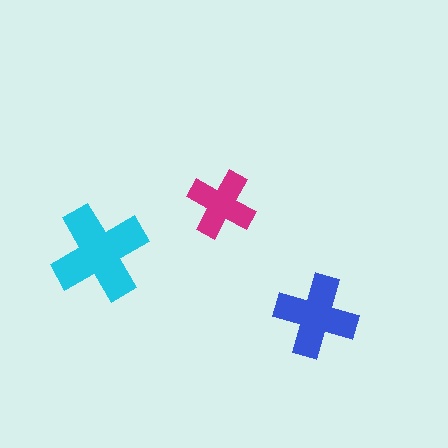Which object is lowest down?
The blue cross is bottommost.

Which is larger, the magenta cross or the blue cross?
The blue one.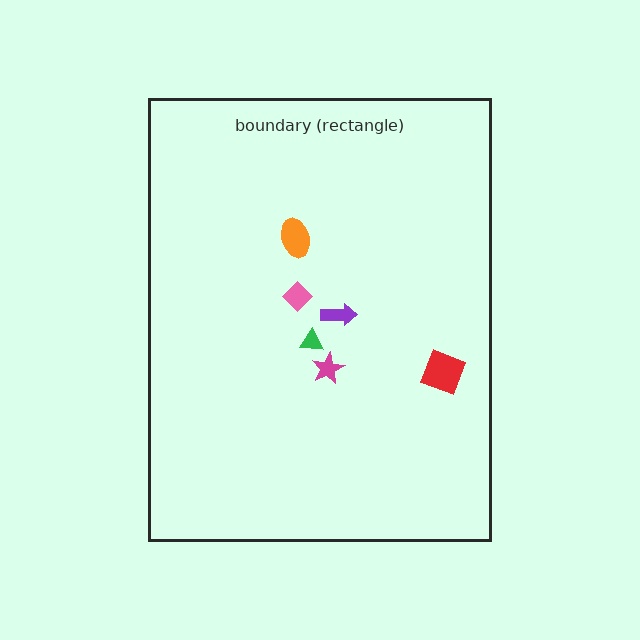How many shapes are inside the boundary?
6 inside, 0 outside.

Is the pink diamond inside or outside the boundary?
Inside.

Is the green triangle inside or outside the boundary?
Inside.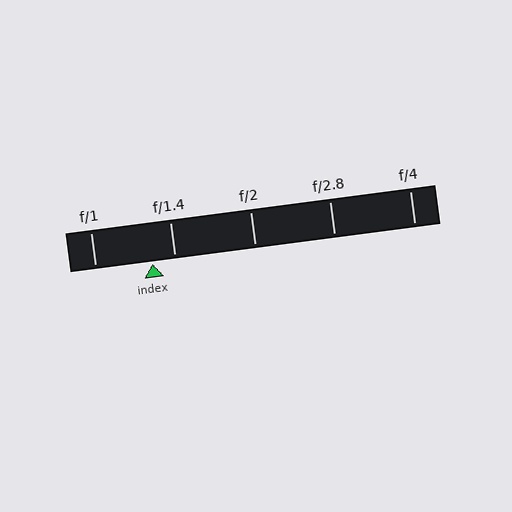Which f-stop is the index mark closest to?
The index mark is closest to f/1.4.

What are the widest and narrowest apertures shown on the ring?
The widest aperture shown is f/1 and the narrowest is f/4.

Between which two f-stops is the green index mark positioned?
The index mark is between f/1 and f/1.4.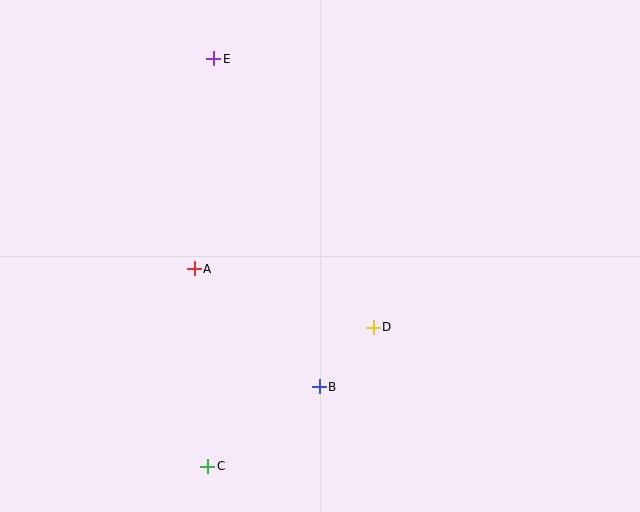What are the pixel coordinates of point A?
Point A is at (194, 269).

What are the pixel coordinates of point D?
Point D is at (373, 327).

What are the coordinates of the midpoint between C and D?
The midpoint between C and D is at (291, 397).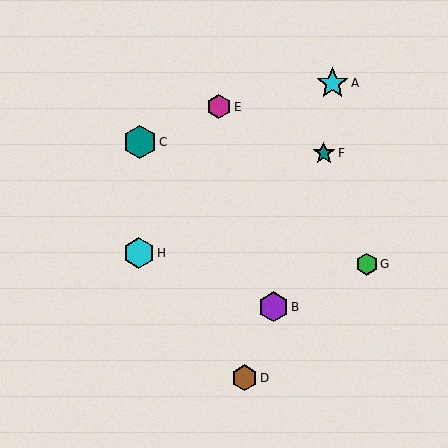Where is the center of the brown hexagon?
The center of the brown hexagon is at (244, 378).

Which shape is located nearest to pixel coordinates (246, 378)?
The brown hexagon (labeled D) at (244, 378) is nearest to that location.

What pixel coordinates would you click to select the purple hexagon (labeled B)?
Click at (273, 307) to select the purple hexagon B.